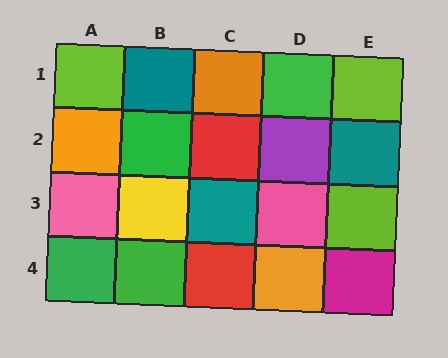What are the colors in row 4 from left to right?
Green, green, red, orange, magenta.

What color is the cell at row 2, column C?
Red.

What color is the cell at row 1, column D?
Green.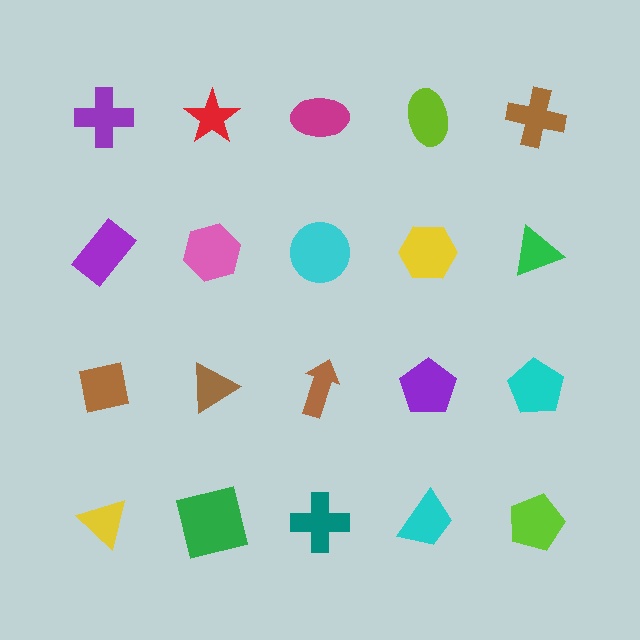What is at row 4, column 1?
A yellow triangle.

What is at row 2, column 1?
A purple rectangle.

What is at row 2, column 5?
A green triangle.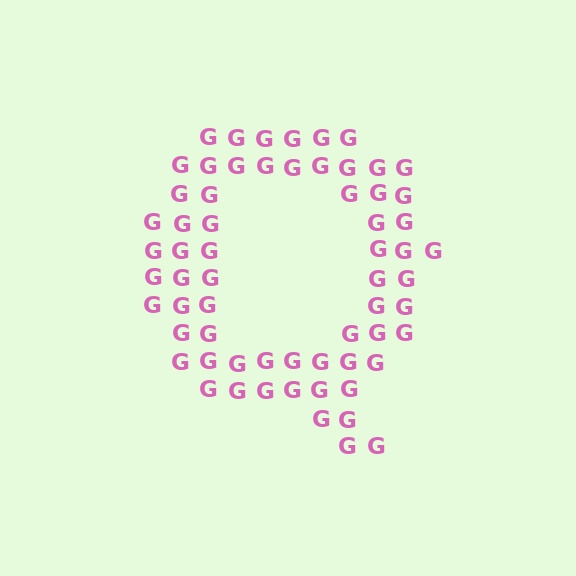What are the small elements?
The small elements are letter G's.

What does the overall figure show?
The overall figure shows the letter Q.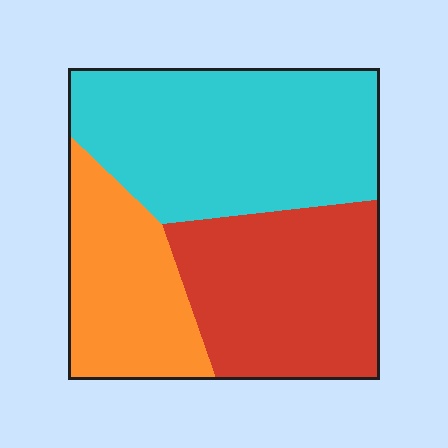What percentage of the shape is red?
Red covers roughly 35% of the shape.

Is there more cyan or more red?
Cyan.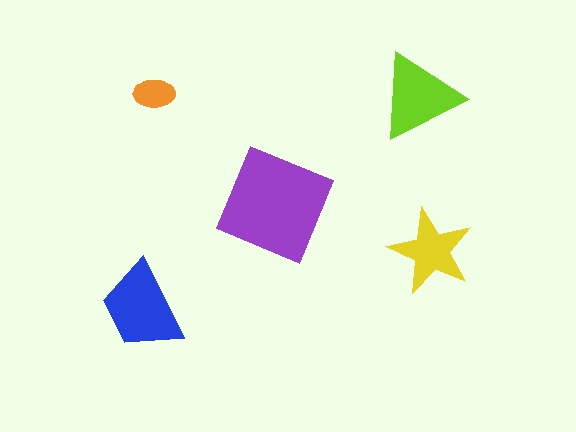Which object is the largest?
The purple square.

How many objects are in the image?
There are 5 objects in the image.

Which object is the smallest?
The orange ellipse.